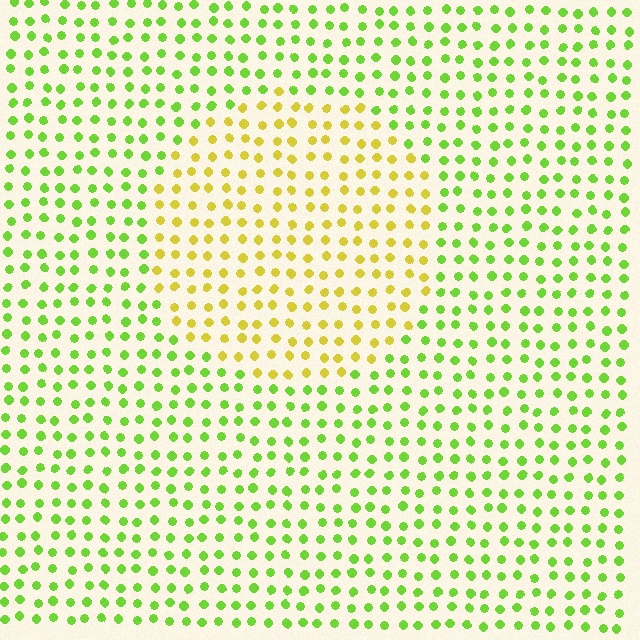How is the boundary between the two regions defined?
The boundary is defined purely by a slight shift in hue (about 43 degrees). Spacing, size, and orientation are identical on both sides.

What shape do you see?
I see a circle.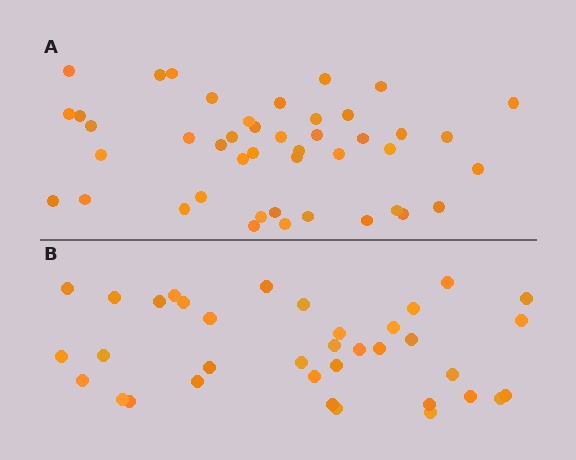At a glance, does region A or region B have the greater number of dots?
Region A (the top region) has more dots.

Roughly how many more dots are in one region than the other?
Region A has roughly 8 or so more dots than region B.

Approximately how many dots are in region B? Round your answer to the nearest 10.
About 40 dots. (The exact count is 36, which rounds to 40.)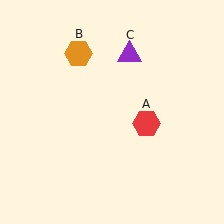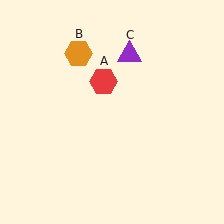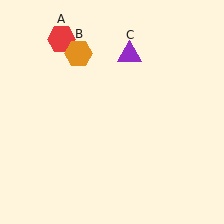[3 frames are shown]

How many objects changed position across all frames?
1 object changed position: red hexagon (object A).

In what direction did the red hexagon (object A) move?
The red hexagon (object A) moved up and to the left.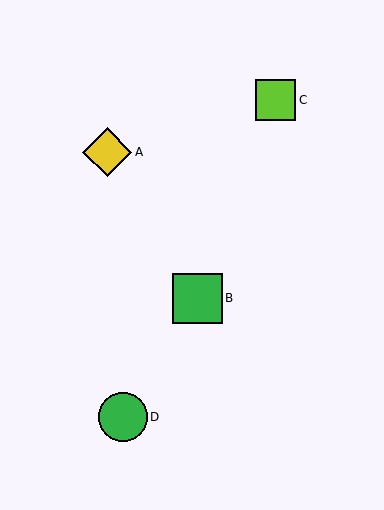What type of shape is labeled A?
Shape A is a yellow diamond.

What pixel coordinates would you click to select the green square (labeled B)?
Click at (197, 298) to select the green square B.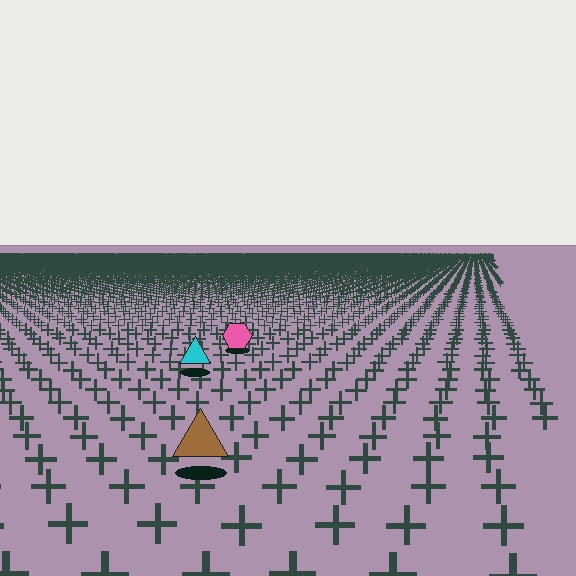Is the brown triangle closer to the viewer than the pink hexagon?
Yes. The brown triangle is closer — you can tell from the texture gradient: the ground texture is coarser near it.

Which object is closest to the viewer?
The brown triangle is closest. The texture marks near it are larger and more spread out.